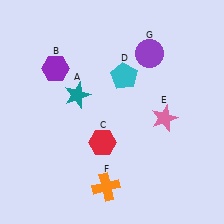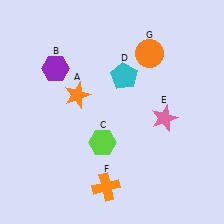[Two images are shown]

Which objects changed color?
A changed from teal to orange. C changed from red to lime. G changed from purple to orange.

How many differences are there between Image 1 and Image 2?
There are 3 differences between the two images.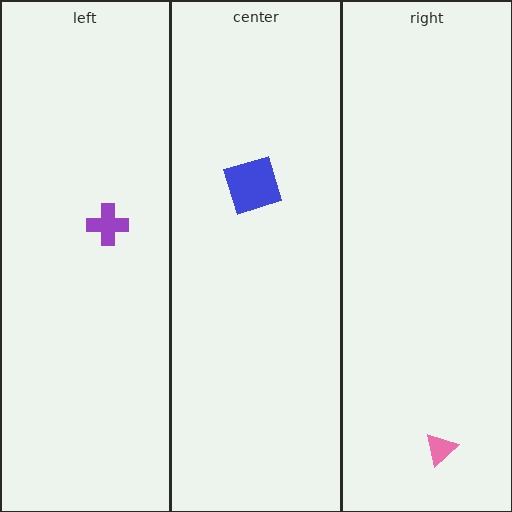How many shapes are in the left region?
1.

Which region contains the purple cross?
The left region.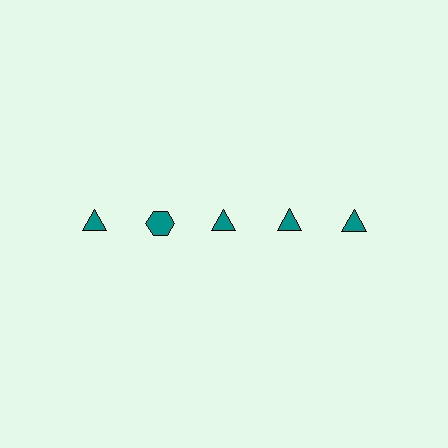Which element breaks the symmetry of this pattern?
The teal hexagon in the top row, second from left column breaks the symmetry. All other shapes are teal triangles.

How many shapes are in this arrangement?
There are 5 shapes arranged in a grid pattern.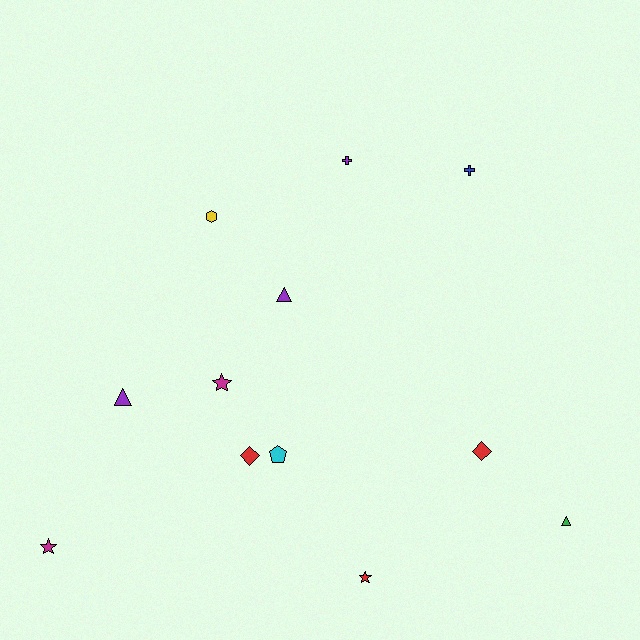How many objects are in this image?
There are 12 objects.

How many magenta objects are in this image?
There are 2 magenta objects.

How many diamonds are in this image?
There are 2 diamonds.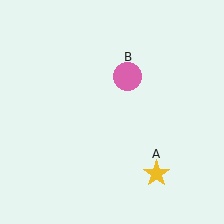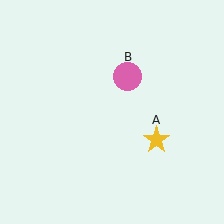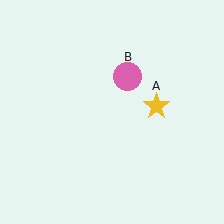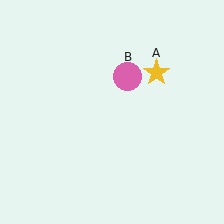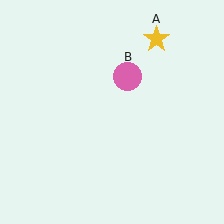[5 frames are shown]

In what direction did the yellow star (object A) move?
The yellow star (object A) moved up.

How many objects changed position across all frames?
1 object changed position: yellow star (object A).